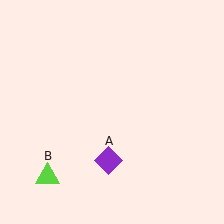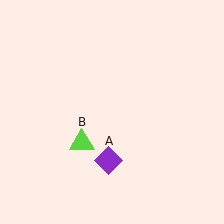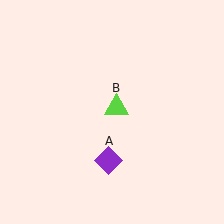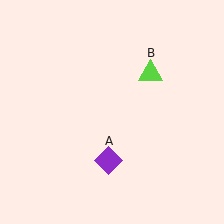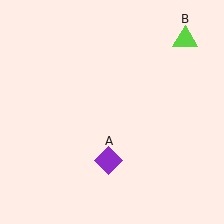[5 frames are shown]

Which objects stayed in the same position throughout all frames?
Purple diamond (object A) remained stationary.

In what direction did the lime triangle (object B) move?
The lime triangle (object B) moved up and to the right.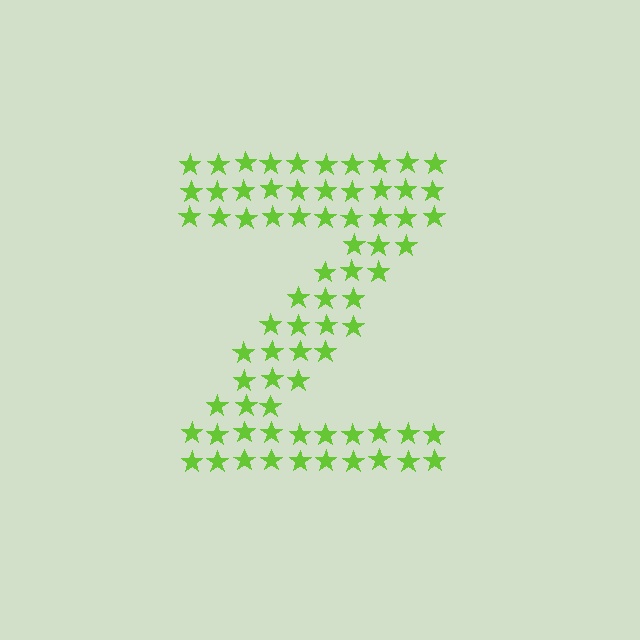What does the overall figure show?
The overall figure shows the letter Z.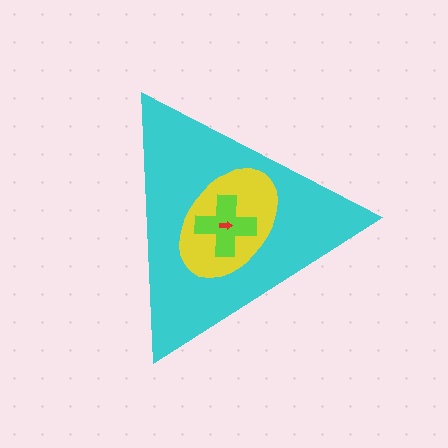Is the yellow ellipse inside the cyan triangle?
Yes.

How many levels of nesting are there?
4.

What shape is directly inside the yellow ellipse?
The lime cross.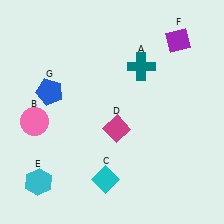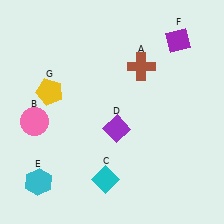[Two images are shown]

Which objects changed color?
A changed from teal to brown. D changed from magenta to purple. G changed from blue to yellow.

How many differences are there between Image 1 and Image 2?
There are 3 differences between the two images.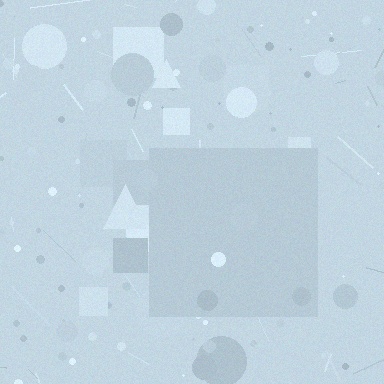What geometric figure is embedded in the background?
A square is embedded in the background.